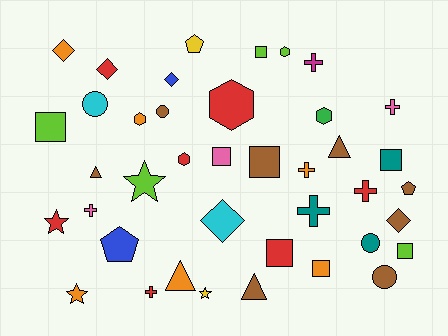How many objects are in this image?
There are 40 objects.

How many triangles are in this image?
There are 4 triangles.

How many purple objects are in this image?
There are no purple objects.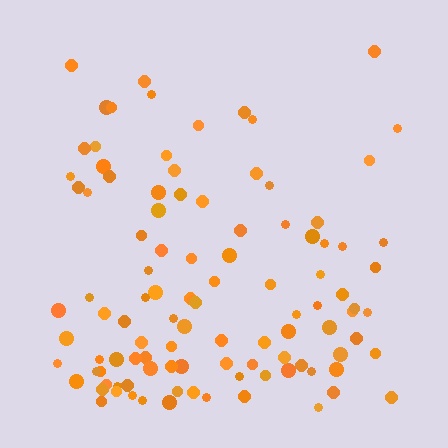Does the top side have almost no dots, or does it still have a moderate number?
Still a moderate number, just noticeably fewer than the bottom.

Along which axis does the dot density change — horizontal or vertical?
Vertical.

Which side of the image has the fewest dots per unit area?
The top.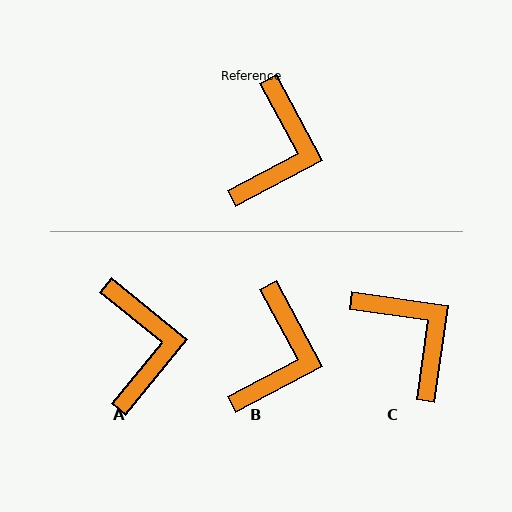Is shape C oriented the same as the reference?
No, it is off by about 54 degrees.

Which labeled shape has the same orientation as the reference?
B.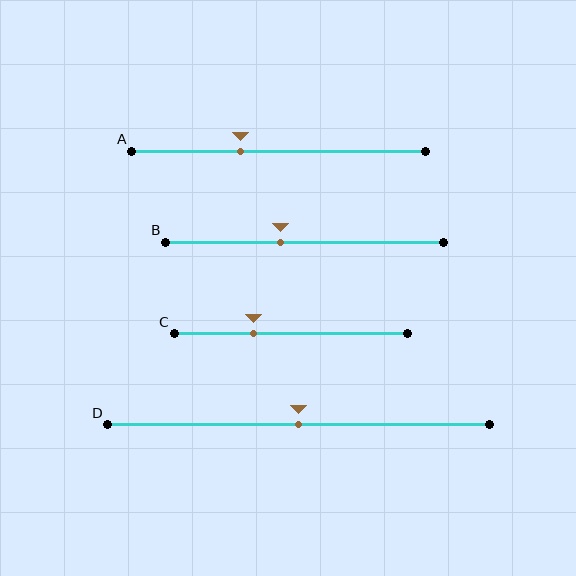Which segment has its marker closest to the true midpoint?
Segment D has its marker closest to the true midpoint.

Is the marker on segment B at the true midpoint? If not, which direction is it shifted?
No, the marker on segment B is shifted to the left by about 9% of the segment length.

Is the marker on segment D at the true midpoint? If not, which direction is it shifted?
Yes, the marker on segment D is at the true midpoint.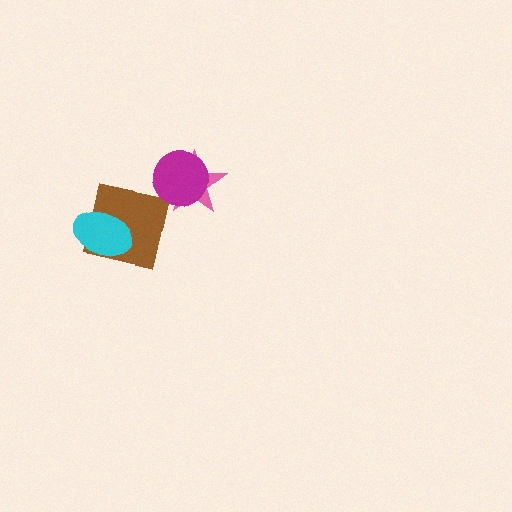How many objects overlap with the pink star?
1 object overlaps with the pink star.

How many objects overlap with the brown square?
1 object overlaps with the brown square.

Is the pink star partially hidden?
Yes, it is partially covered by another shape.